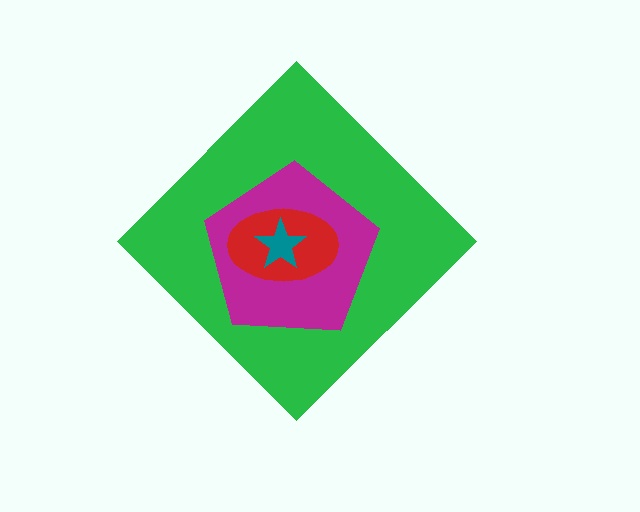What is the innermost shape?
The teal star.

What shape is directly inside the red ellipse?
The teal star.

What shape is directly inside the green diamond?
The magenta pentagon.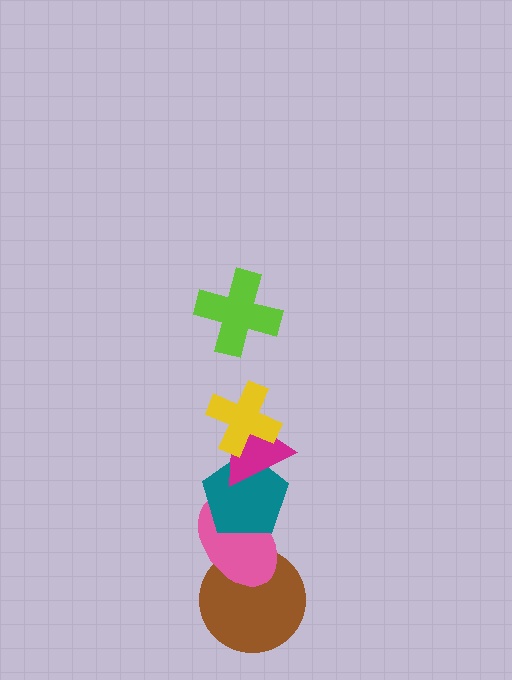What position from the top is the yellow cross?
The yellow cross is 2nd from the top.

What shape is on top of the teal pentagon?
The magenta triangle is on top of the teal pentagon.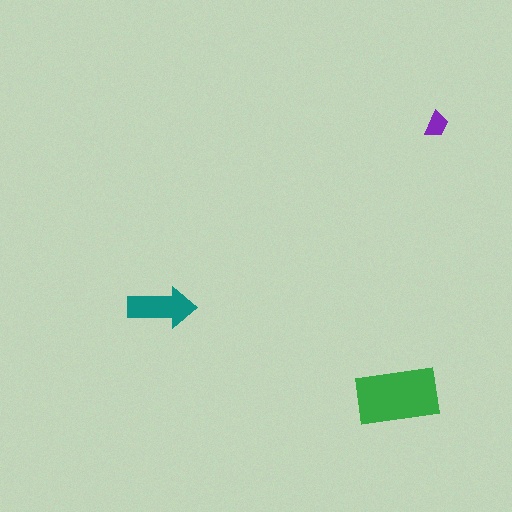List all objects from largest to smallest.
The green rectangle, the teal arrow, the purple trapezoid.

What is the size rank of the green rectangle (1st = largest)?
1st.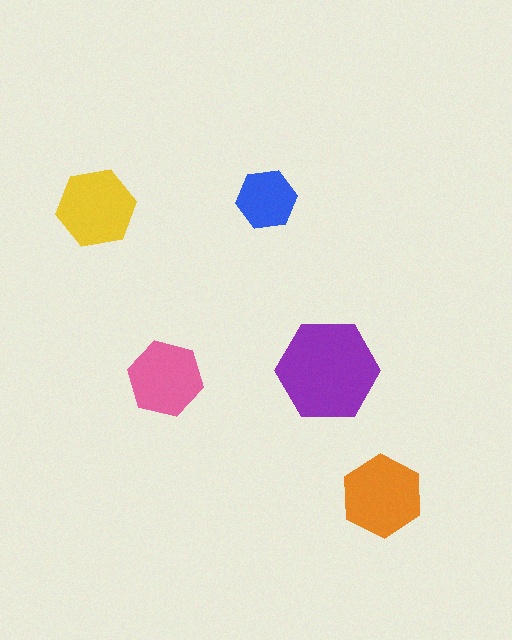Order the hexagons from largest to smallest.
the purple one, the orange one, the yellow one, the pink one, the blue one.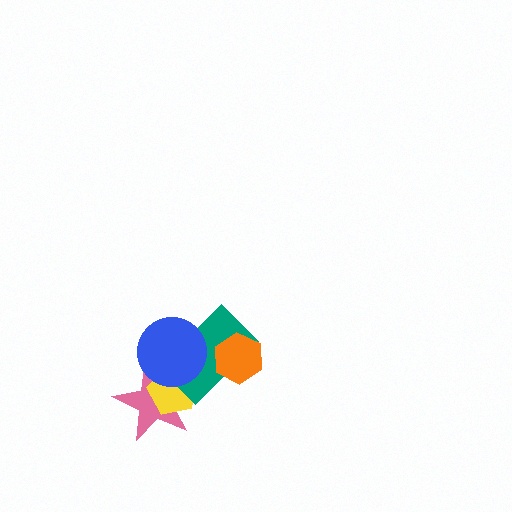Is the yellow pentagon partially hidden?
Yes, it is partially covered by another shape.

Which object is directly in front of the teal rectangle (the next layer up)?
The orange hexagon is directly in front of the teal rectangle.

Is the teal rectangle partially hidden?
Yes, it is partially covered by another shape.